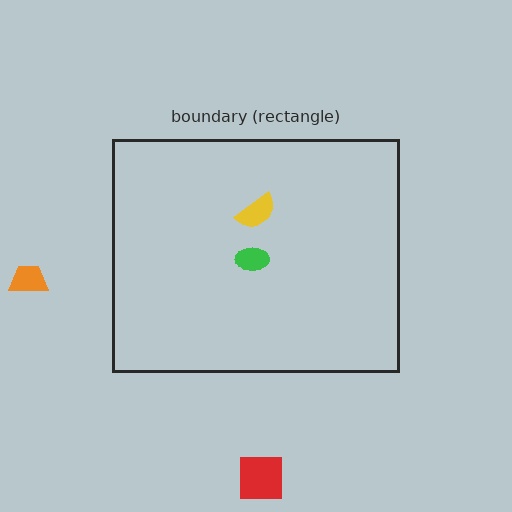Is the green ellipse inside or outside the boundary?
Inside.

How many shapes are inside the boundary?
2 inside, 2 outside.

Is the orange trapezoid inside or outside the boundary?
Outside.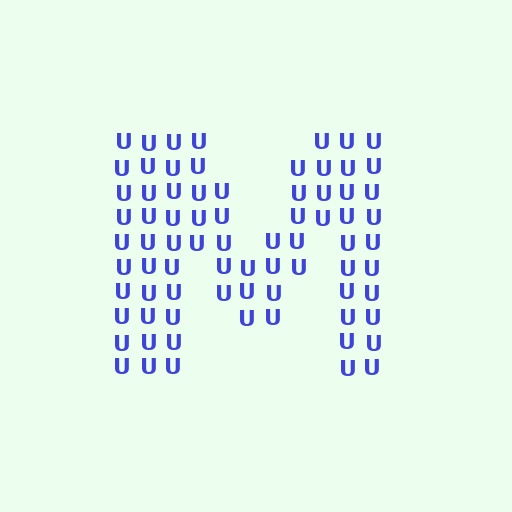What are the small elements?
The small elements are letter U's.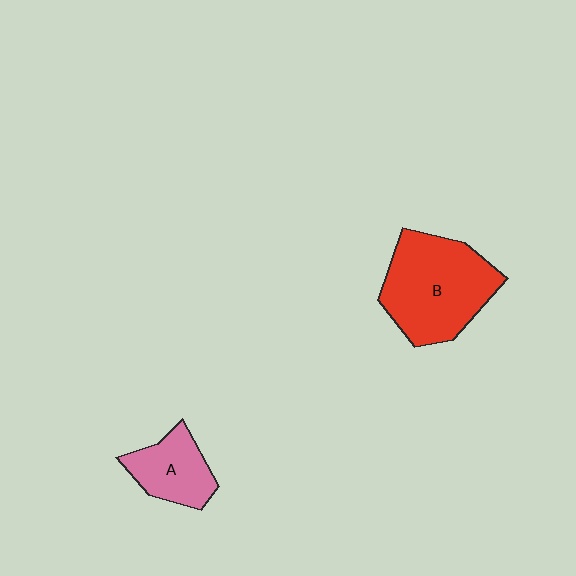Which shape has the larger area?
Shape B (red).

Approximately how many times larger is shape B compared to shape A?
Approximately 2.0 times.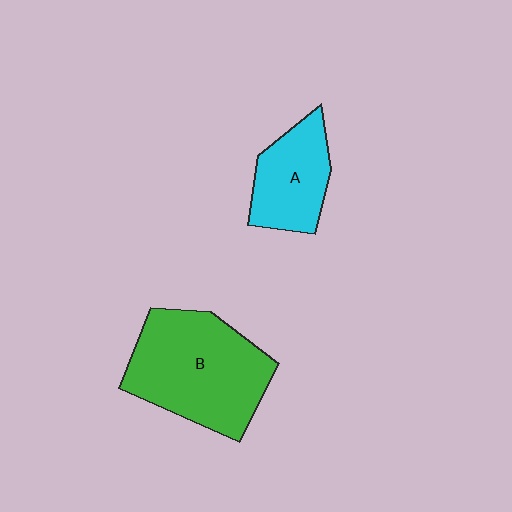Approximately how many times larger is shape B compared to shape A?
Approximately 1.8 times.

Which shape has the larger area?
Shape B (green).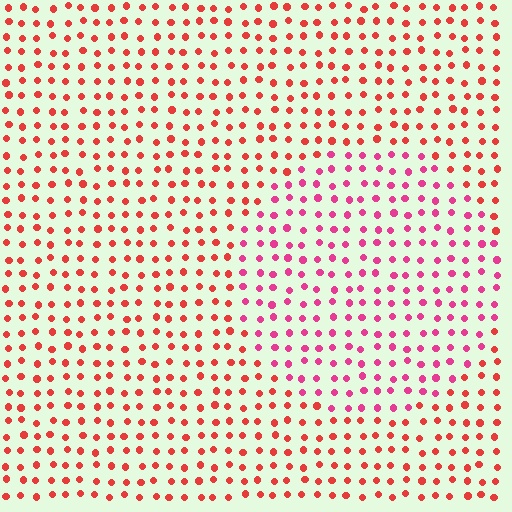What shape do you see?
I see a circle.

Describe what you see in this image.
The image is filled with small red elements in a uniform arrangement. A circle-shaped region is visible where the elements are tinted to a slightly different hue, forming a subtle color boundary.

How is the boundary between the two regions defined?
The boundary is defined purely by a slight shift in hue (about 32 degrees). Spacing, size, and orientation are identical on both sides.